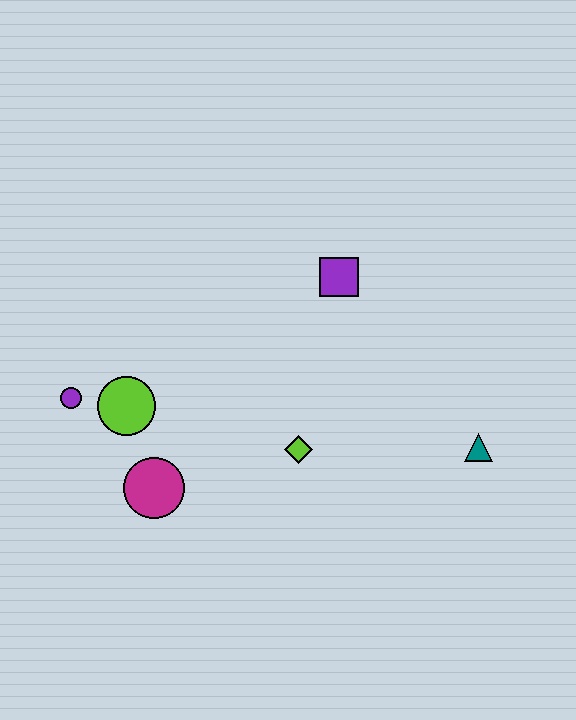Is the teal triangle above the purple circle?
No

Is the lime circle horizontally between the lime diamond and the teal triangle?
No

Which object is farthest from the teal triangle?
The purple circle is farthest from the teal triangle.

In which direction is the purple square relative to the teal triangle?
The purple square is above the teal triangle.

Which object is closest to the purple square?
The lime diamond is closest to the purple square.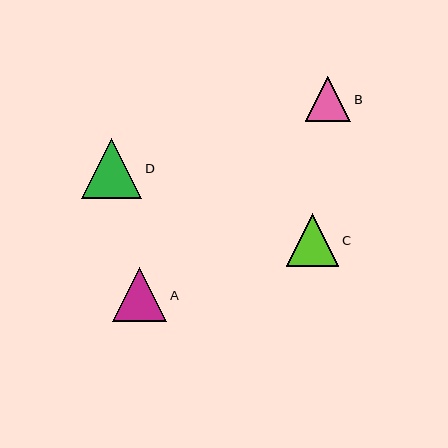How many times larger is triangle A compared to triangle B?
Triangle A is approximately 1.2 times the size of triangle B.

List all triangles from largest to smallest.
From largest to smallest: D, A, C, B.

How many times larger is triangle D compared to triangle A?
Triangle D is approximately 1.1 times the size of triangle A.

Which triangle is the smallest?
Triangle B is the smallest with a size of approximately 45 pixels.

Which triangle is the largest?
Triangle D is the largest with a size of approximately 60 pixels.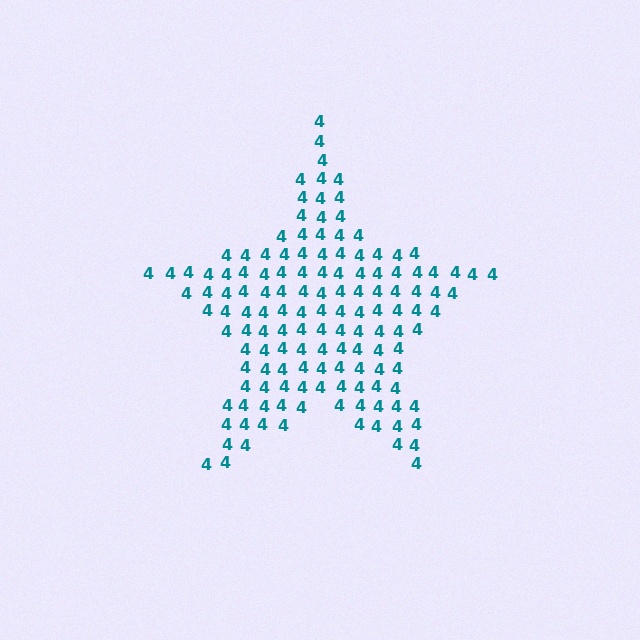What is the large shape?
The large shape is a star.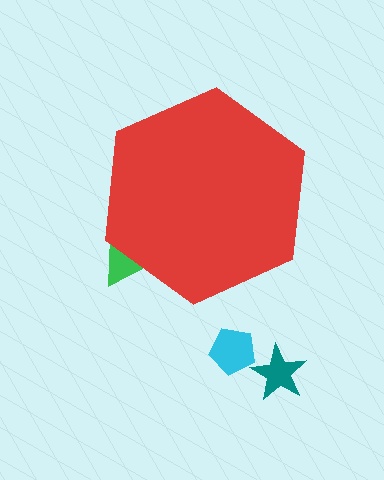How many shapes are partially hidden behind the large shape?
1 shape is partially hidden.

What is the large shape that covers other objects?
A red hexagon.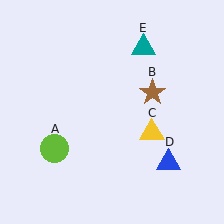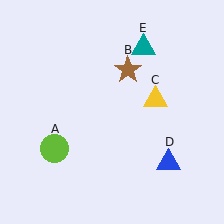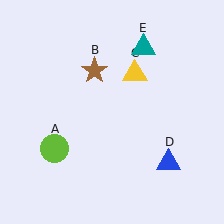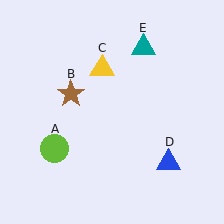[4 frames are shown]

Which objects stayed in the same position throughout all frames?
Lime circle (object A) and blue triangle (object D) and teal triangle (object E) remained stationary.